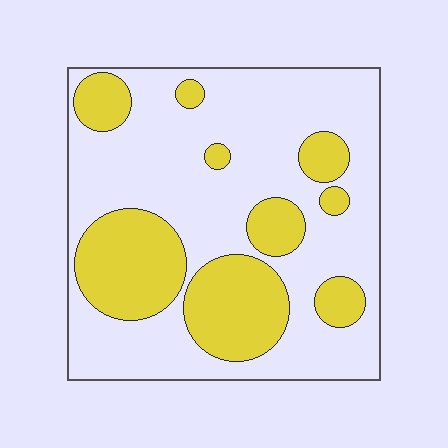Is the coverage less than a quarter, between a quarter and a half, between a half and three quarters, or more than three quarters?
Between a quarter and a half.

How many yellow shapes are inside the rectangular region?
9.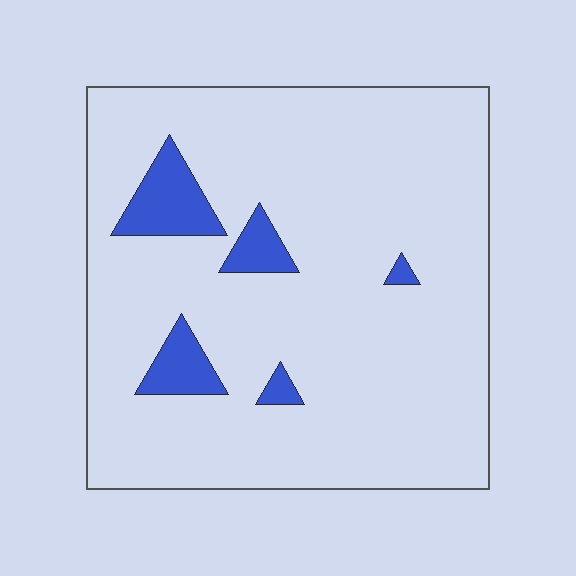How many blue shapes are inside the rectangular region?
5.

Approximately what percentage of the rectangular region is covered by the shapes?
Approximately 10%.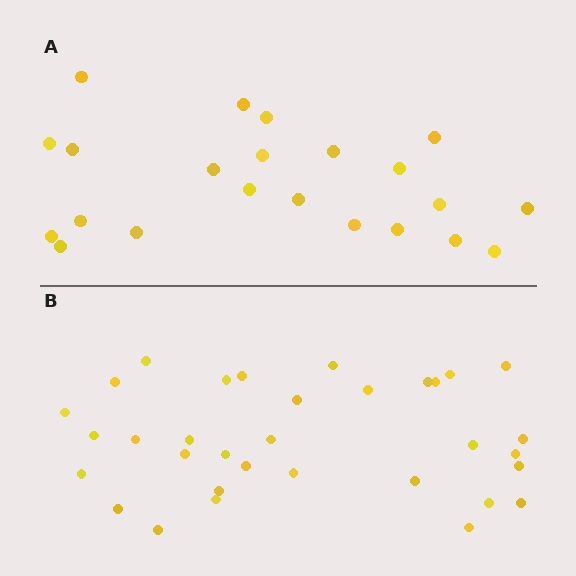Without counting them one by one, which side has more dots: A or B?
Region B (the bottom region) has more dots.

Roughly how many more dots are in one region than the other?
Region B has roughly 12 or so more dots than region A.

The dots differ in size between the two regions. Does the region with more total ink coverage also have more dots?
No. Region A has more total ink coverage because its dots are larger, but region B actually contains more individual dots. Total area can be misleading — the number of items is what matters here.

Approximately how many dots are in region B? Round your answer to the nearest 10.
About 30 dots. (The exact count is 33, which rounds to 30.)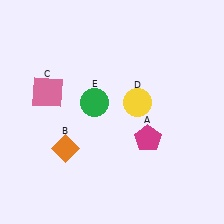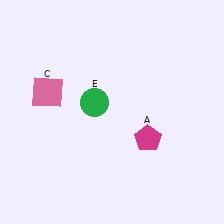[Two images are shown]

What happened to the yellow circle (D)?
The yellow circle (D) was removed in Image 2. It was in the top-right area of Image 1.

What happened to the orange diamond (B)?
The orange diamond (B) was removed in Image 2. It was in the bottom-left area of Image 1.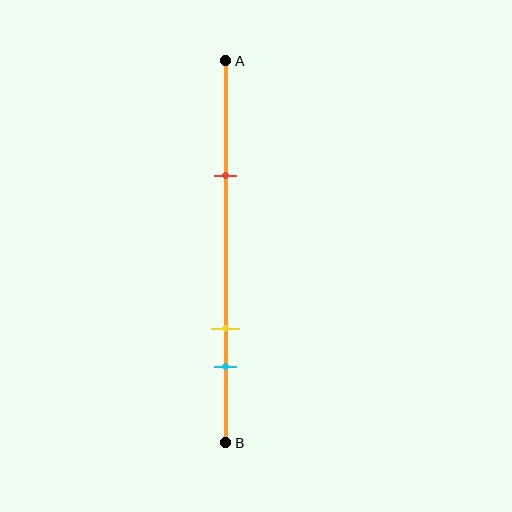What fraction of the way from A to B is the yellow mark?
The yellow mark is approximately 70% (0.7) of the way from A to B.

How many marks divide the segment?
There are 3 marks dividing the segment.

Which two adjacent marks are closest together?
The yellow and cyan marks are the closest adjacent pair.